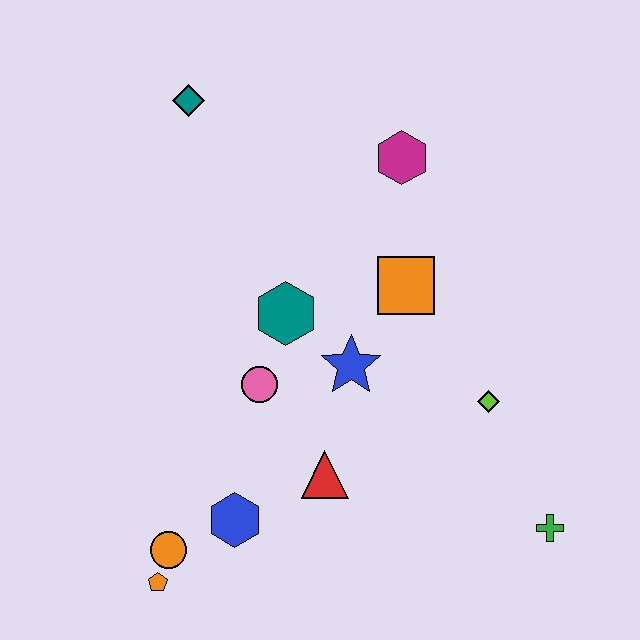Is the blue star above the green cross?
Yes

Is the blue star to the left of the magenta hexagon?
Yes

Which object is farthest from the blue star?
The teal diamond is farthest from the blue star.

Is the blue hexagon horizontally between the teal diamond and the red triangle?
Yes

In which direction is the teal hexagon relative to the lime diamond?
The teal hexagon is to the left of the lime diamond.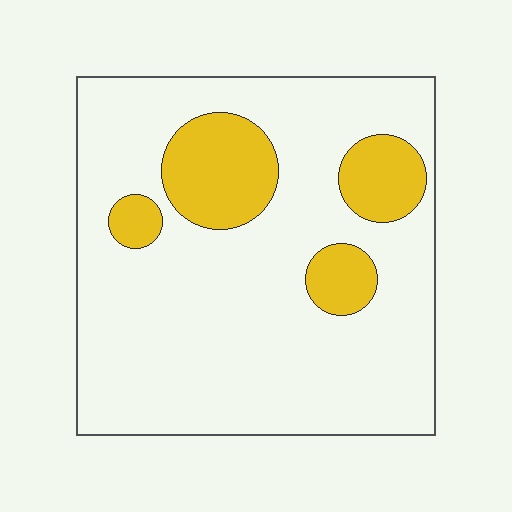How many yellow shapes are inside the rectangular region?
4.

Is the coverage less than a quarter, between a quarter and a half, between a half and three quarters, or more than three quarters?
Less than a quarter.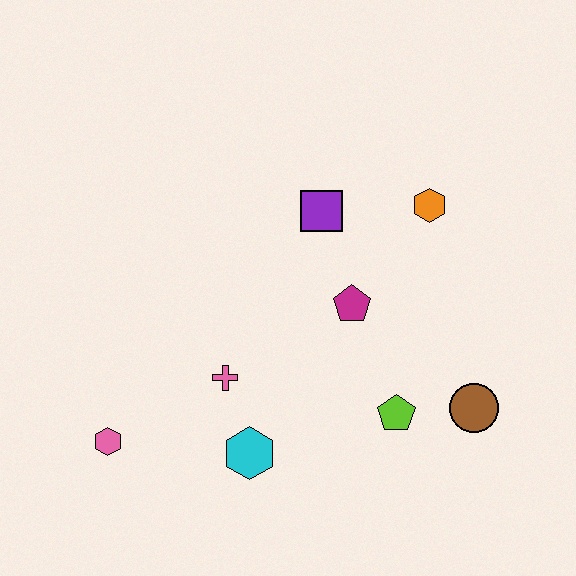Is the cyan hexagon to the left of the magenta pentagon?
Yes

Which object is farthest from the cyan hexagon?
The orange hexagon is farthest from the cyan hexagon.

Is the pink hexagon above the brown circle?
No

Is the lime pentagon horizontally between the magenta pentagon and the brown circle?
Yes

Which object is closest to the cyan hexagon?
The pink cross is closest to the cyan hexagon.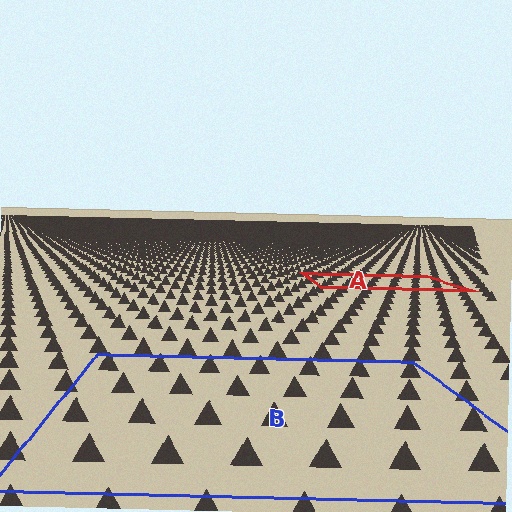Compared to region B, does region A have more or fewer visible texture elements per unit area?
Region A has more texture elements per unit area — they are packed more densely because it is farther away.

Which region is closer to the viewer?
Region B is closer. The texture elements there are larger and more spread out.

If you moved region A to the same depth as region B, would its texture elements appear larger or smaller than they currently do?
They would appear larger. At a closer depth, the same texture elements are projected at a bigger on-screen size.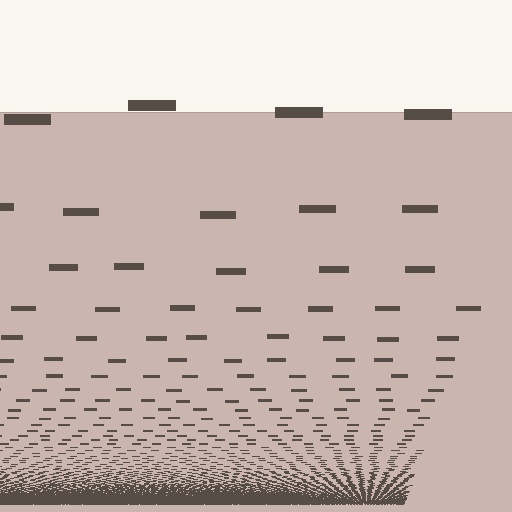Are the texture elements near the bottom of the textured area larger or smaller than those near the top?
Smaller. The gradient is inverted — elements near the bottom are smaller and denser.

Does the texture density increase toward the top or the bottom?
Density increases toward the bottom.